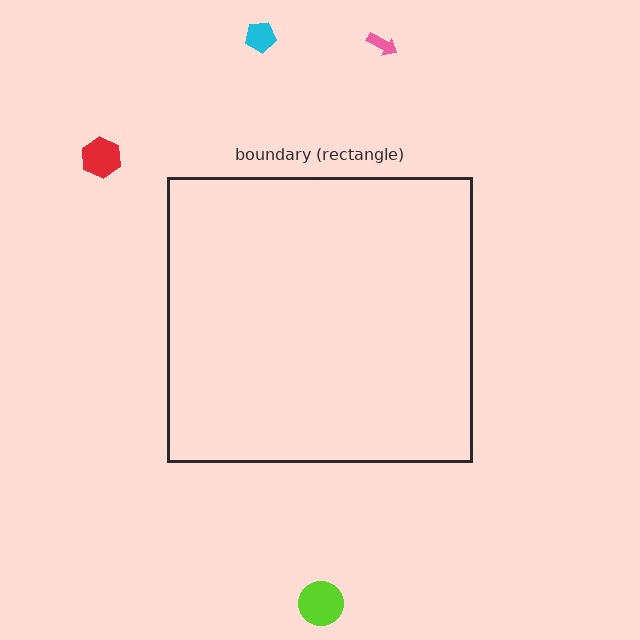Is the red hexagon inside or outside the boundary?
Outside.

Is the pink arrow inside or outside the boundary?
Outside.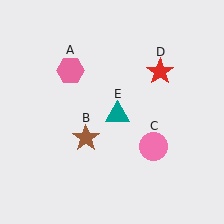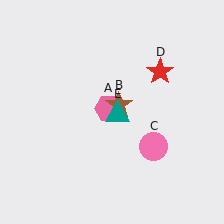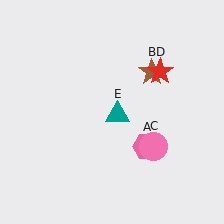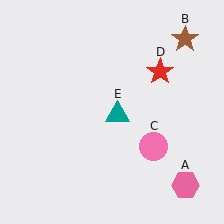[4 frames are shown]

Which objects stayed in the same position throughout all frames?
Pink circle (object C) and red star (object D) and teal triangle (object E) remained stationary.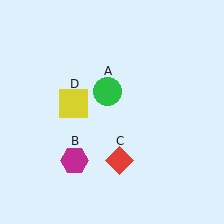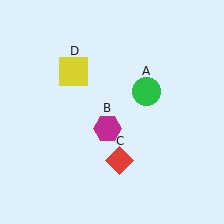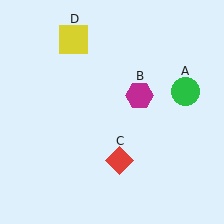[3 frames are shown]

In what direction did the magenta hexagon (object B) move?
The magenta hexagon (object B) moved up and to the right.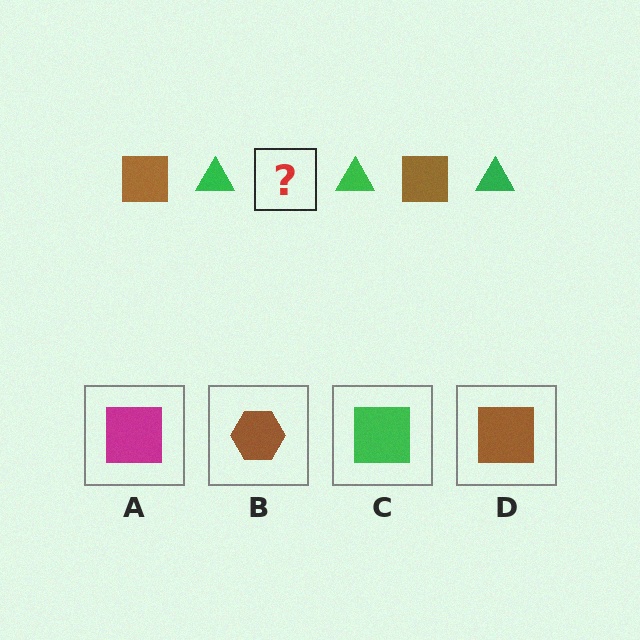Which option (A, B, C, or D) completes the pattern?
D.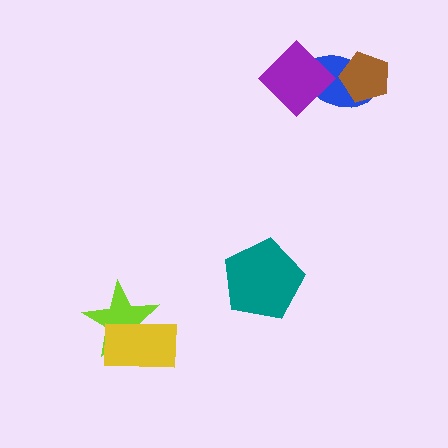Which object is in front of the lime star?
The yellow rectangle is in front of the lime star.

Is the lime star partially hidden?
Yes, it is partially covered by another shape.